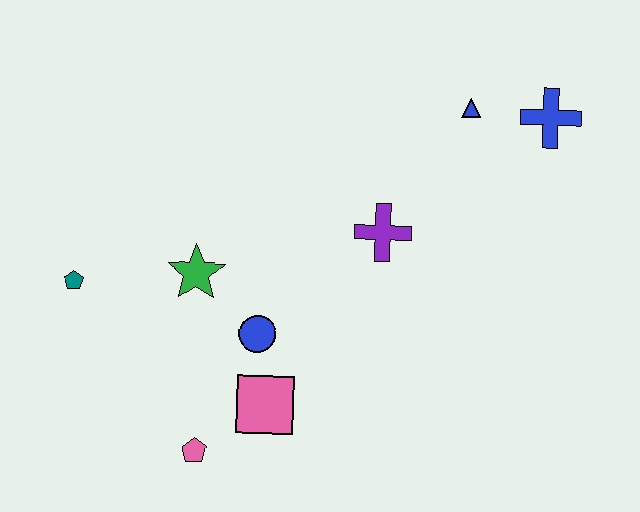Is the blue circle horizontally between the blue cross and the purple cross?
No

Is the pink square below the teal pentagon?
Yes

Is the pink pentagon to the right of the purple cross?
No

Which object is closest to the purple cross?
The blue triangle is closest to the purple cross.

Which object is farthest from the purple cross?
The teal pentagon is farthest from the purple cross.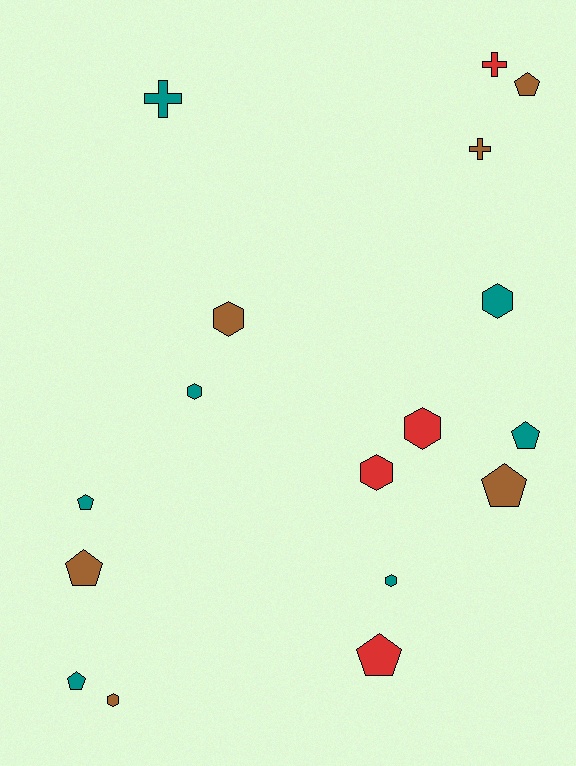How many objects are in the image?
There are 17 objects.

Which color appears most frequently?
Teal, with 7 objects.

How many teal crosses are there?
There is 1 teal cross.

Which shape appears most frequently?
Pentagon, with 7 objects.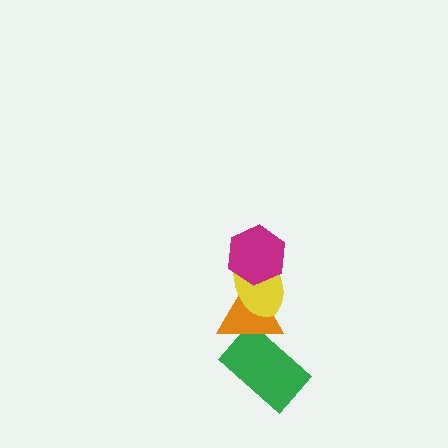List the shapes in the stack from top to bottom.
From top to bottom: the magenta hexagon, the yellow ellipse, the orange triangle, the green rectangle.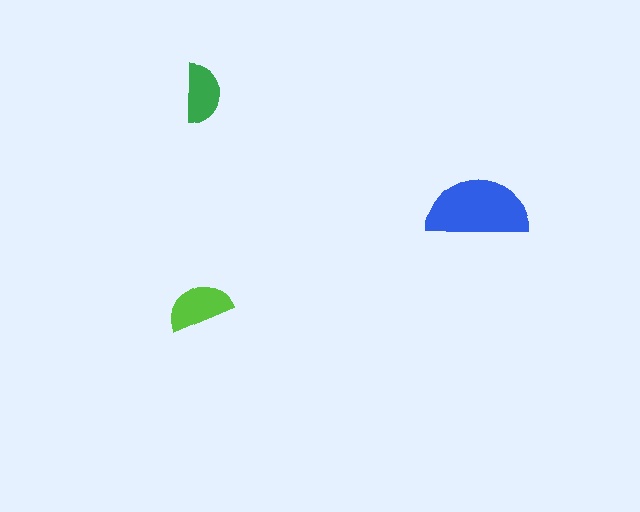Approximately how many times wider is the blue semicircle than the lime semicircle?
About 1.5 times wider.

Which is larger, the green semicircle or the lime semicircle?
The lime one.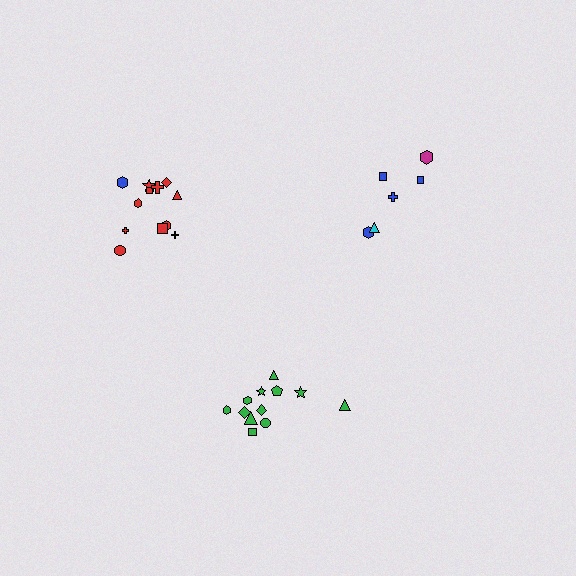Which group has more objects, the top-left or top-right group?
The top-left group.